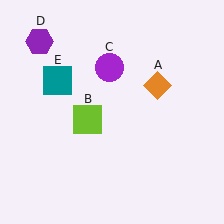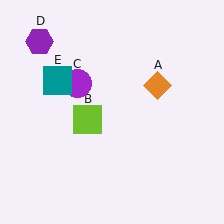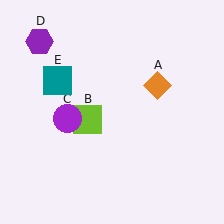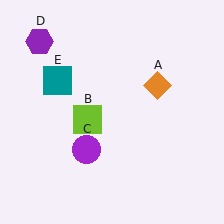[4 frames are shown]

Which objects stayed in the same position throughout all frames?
Orange diamond (object A) and lime square (object B) and purple hexagon (object D) and teal square (object E) remained stationary.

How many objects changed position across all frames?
1 object changed position: purple circle (object C).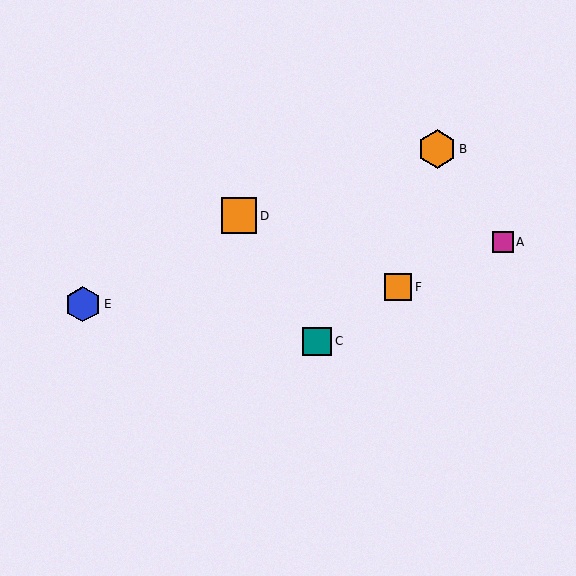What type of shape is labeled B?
Shape B is an orange hexagon.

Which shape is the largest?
The orange hexagon (labeled B) is the largest.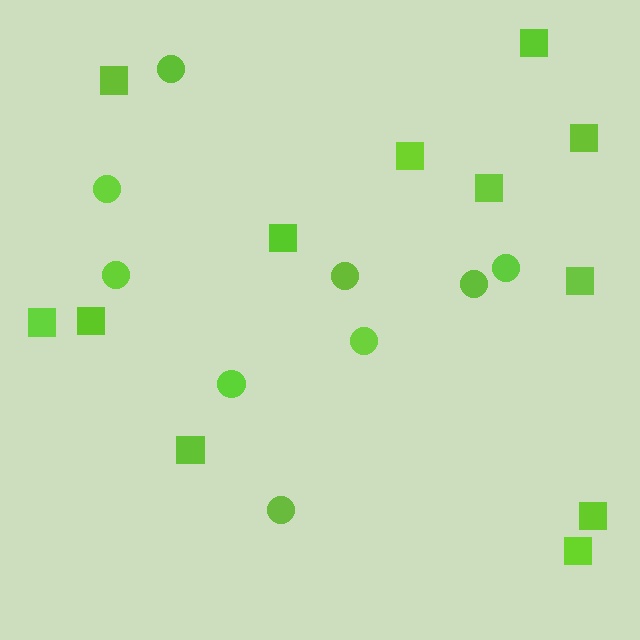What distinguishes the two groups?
There are 2 groups: one group of circles (9) and one group of squares (12).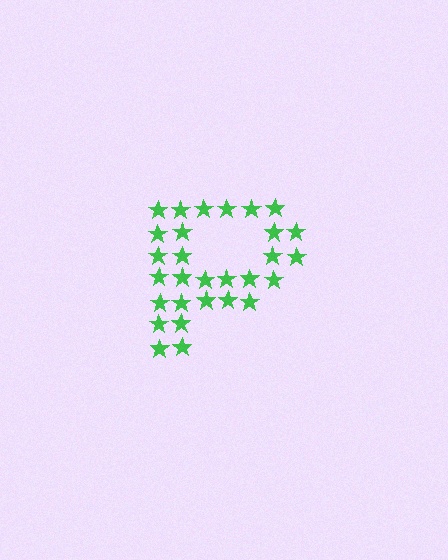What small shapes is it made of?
It is made of small stars.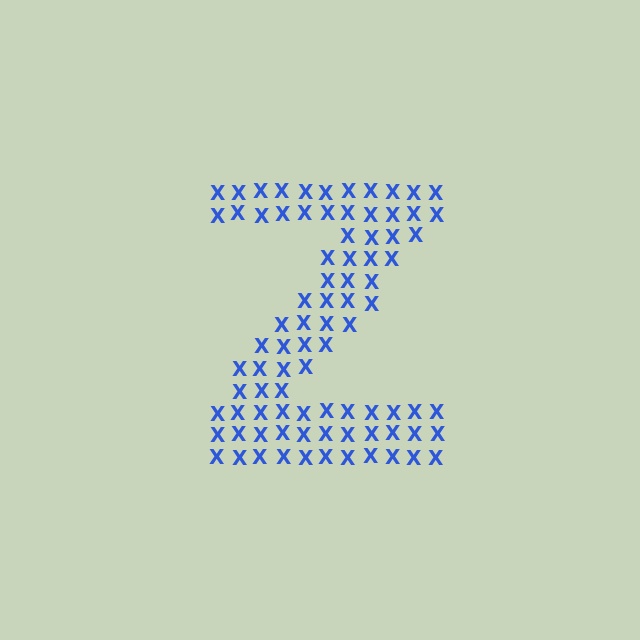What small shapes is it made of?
It is made of small letter X's.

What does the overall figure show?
The overall figure shows the letter Z.